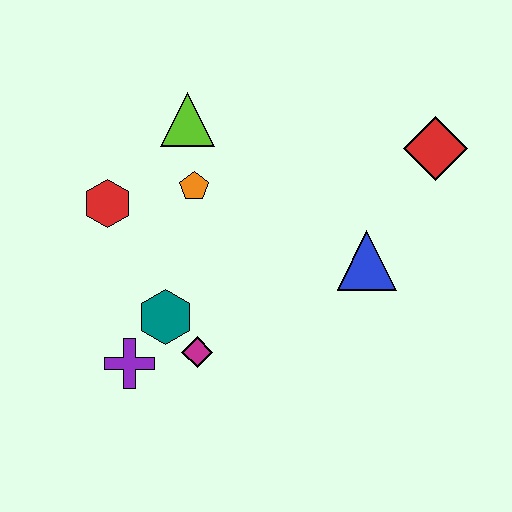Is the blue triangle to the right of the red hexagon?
Yes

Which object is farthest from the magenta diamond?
The red diamond is farthest from the magenta diamond.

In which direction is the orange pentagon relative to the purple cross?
The orange pentagon is above the purple cross.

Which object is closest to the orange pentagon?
The lime triangle is closest to the orange pentagon.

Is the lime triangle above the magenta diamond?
Yes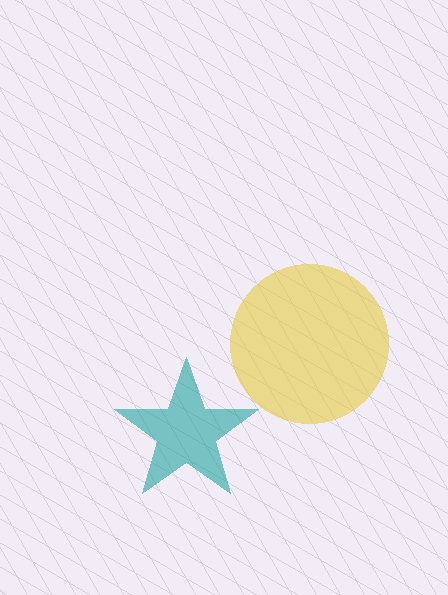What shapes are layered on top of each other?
The layered shapes are: a teal star, a yellow circle.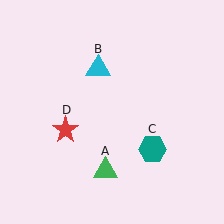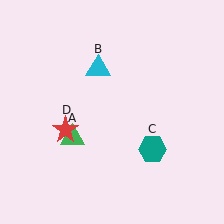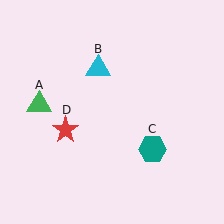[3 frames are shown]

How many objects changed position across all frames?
1 object changed position: green triangle (object A).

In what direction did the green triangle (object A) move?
The green triangle (object A) moved up and to the left.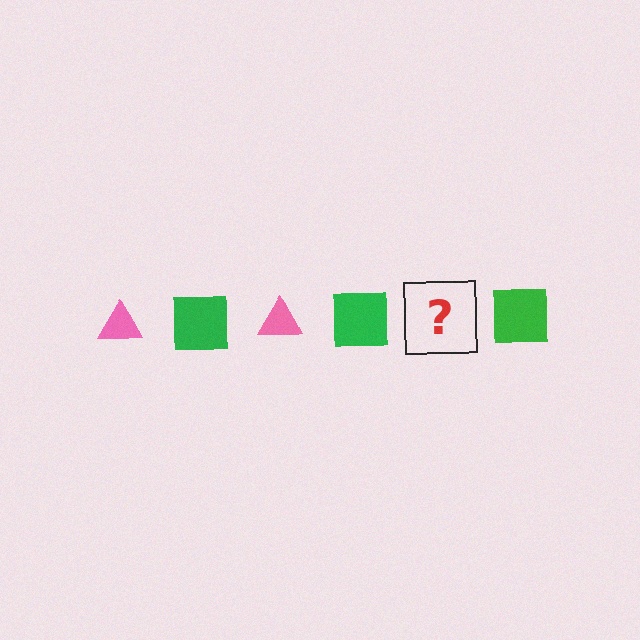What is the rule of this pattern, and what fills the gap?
The rule is that the pattern alternates between pink triangle and green square. The gap should be filled with a pink triangle.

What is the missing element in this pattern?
The missing element is a pink triangle.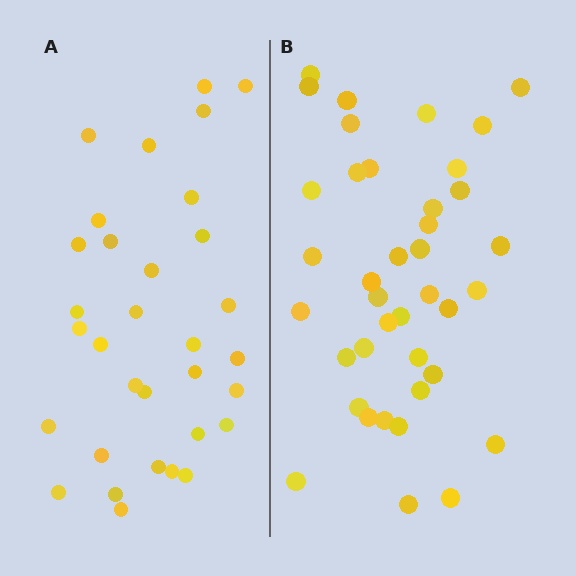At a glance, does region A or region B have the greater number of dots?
Region B (the right region) has more dots.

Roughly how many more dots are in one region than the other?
Region B has roughly 8 or so more dots than region A.